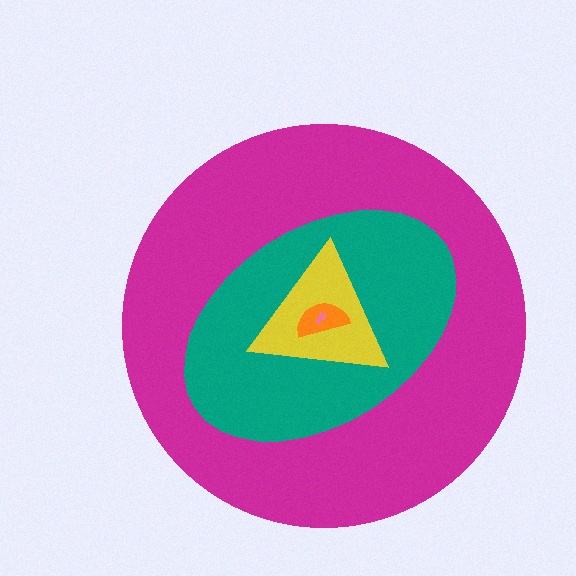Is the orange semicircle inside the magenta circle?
Yes.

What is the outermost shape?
The magenta circle.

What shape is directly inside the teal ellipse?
The yellow triangle.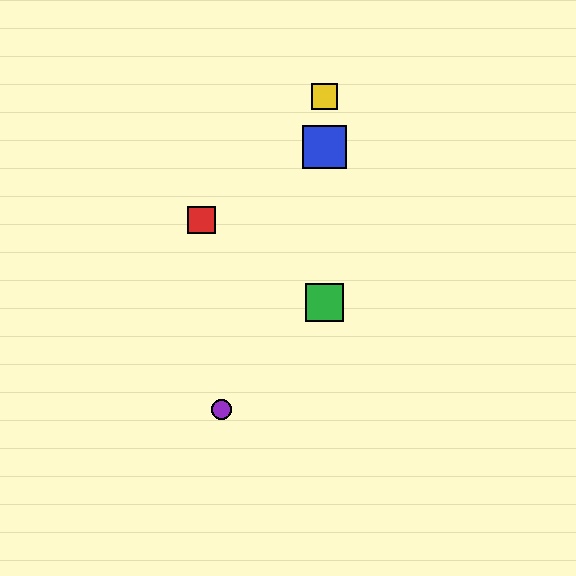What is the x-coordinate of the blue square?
The blue square is at x≈324.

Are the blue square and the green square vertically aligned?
Yes, both are at x≈324.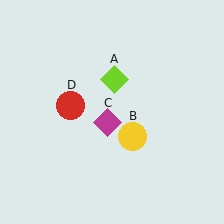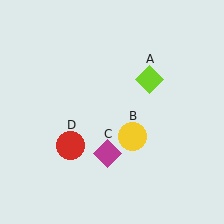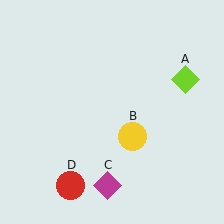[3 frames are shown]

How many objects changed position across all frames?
3 objects changed position: lime diamond (object A), magenta diamond (object C), red circle (object D).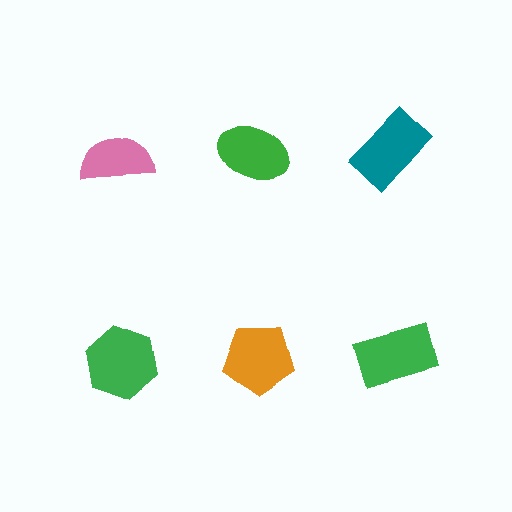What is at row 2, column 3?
A green rectangle.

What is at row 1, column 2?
A green ellipse.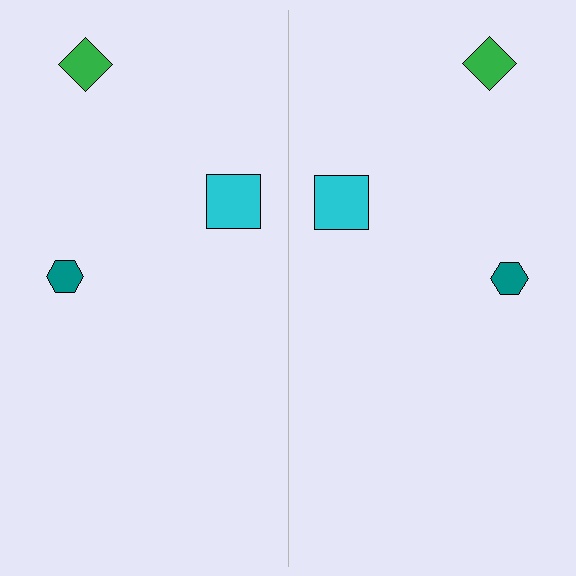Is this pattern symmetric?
Yes, this pattern has bilateral (reflection) symmetry.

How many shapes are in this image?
There are 6 shapes in this image.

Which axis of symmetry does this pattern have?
The pattern has a vertical axis of symmetry running through the center of the image.